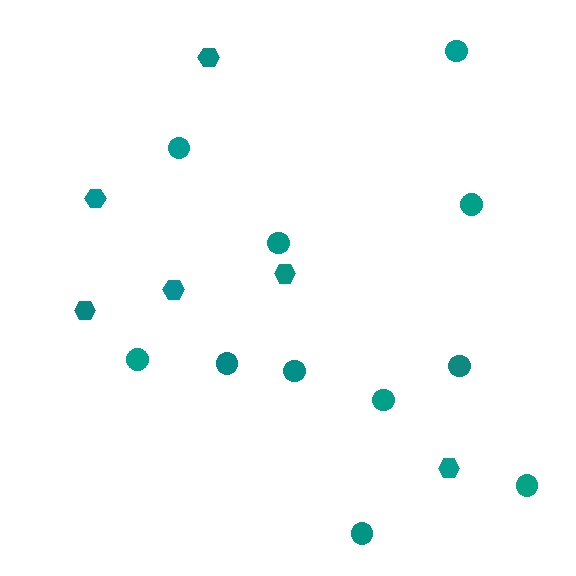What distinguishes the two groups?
There are 2 groups: one group of hexagons (6) and one group of circles (11).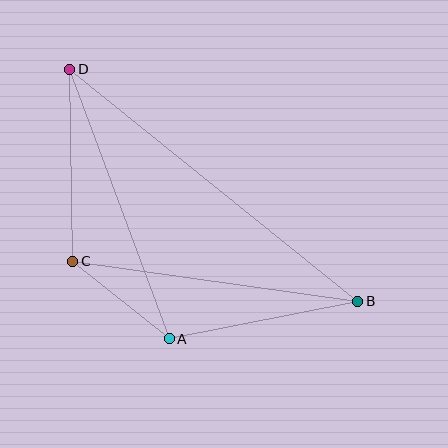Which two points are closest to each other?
Points A and C are closest to each other.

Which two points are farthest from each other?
Points B and D are farthest from each other.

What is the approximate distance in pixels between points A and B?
The distance between A and B is approximately 192 pixels.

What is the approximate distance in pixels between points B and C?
The distance between B and C is approximately 288 pixels.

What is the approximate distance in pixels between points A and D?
The distance between A and D is approximately 287 pixels.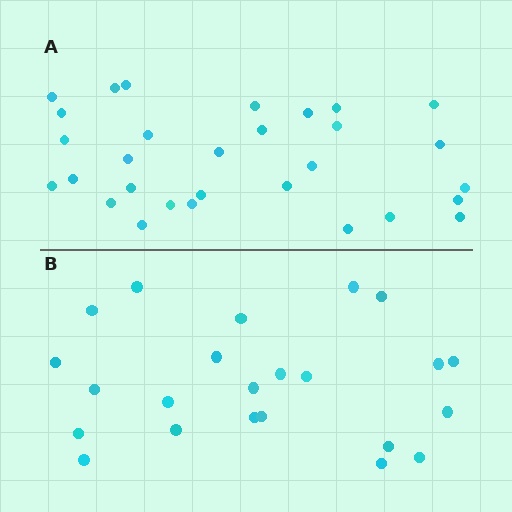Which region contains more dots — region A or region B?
Region A (the top region) has more dots.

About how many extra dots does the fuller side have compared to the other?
Region A has roughly 8 or so more dots than region B.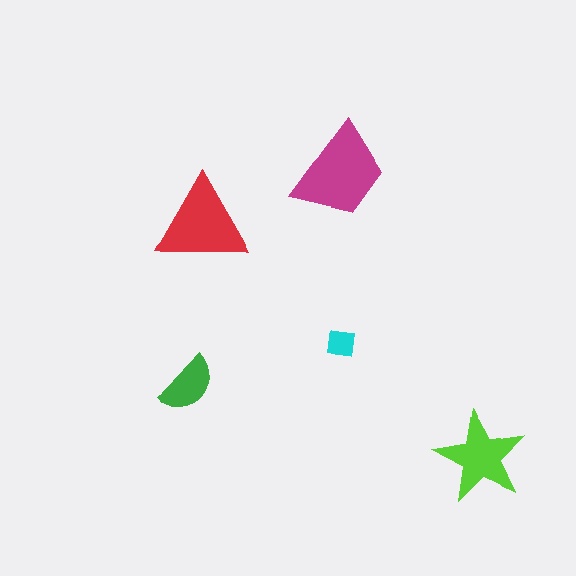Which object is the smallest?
The cyan square.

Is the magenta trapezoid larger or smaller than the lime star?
Larger.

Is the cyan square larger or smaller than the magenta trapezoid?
Smaller.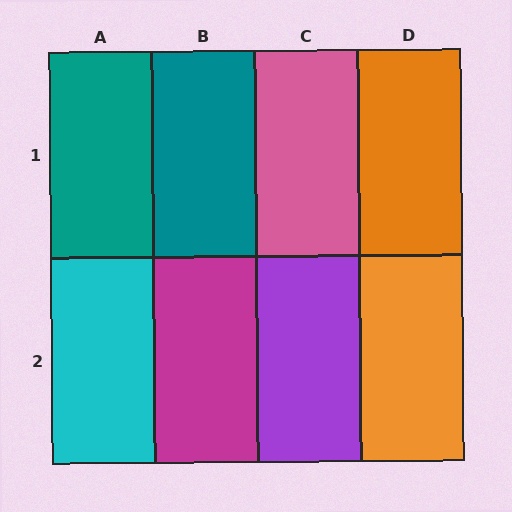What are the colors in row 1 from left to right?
Teal, teal, pink, orange.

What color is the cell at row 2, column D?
Orange.